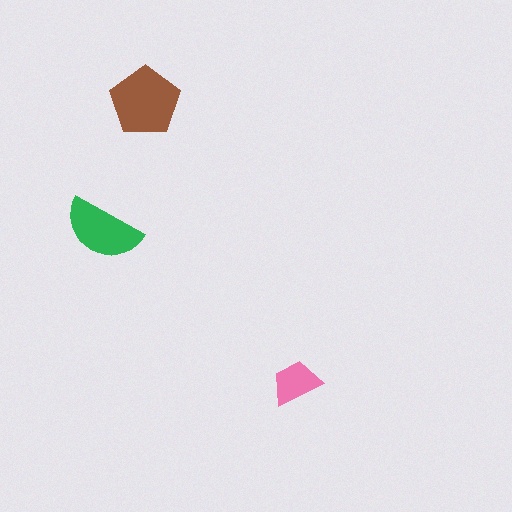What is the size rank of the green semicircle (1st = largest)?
2nd.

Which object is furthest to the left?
The green semicircle is leftmost.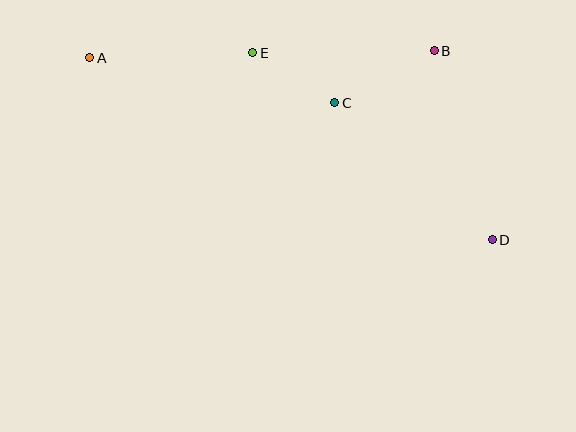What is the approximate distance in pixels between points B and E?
The distance between B and E is approximately 182 pixels.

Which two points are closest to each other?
Points C and E are closest to each other.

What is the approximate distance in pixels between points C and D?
The distance between C and D is approximately 209 pixels.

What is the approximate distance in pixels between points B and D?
The distance between B and D is approximately 198 pixels.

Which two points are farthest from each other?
Points A and D are farthest from each other.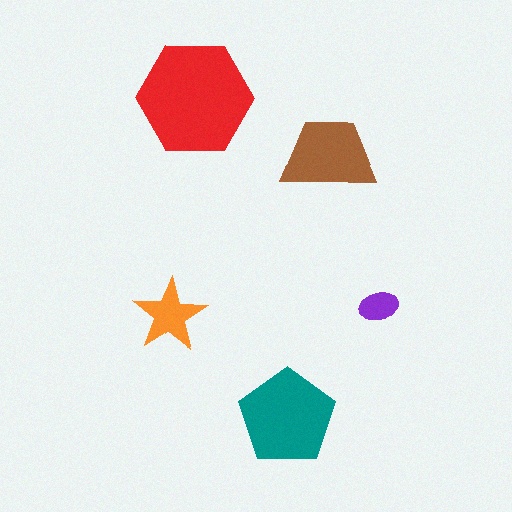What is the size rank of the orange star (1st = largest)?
4th.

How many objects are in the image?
There are 5 objects in the image.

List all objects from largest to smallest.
The red hexagon, the teal pentagon, the brown trapezoid, the orange star, the purple ellipse.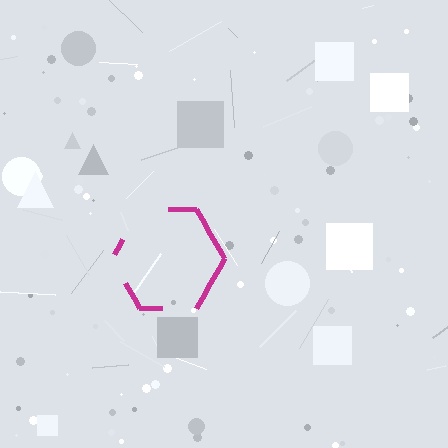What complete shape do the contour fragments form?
The contour fragments form a hexagon.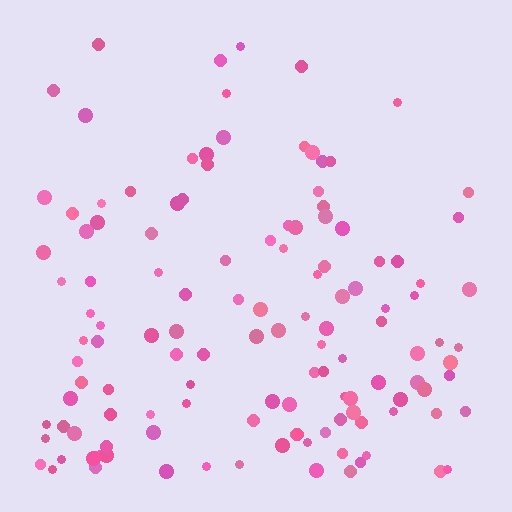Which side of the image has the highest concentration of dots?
The bottom.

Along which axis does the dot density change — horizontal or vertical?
Vertical.